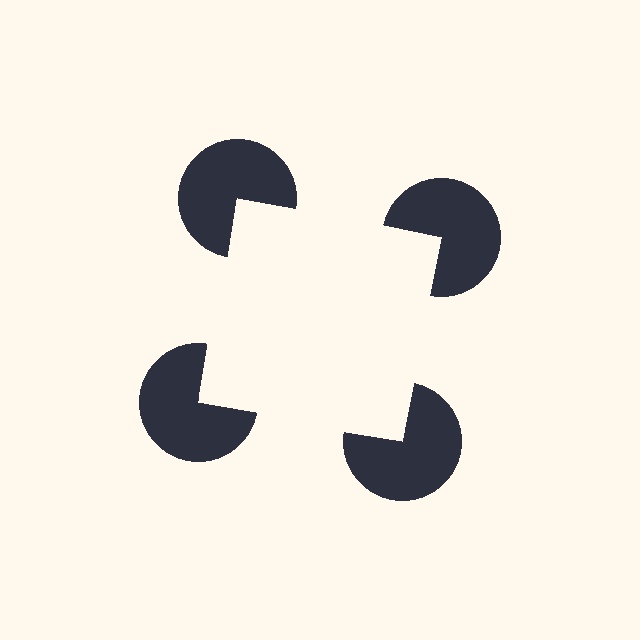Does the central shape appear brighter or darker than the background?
It typically appears slightly brighter than the background, even though no actual brightness change is drawn.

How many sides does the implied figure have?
4 sides.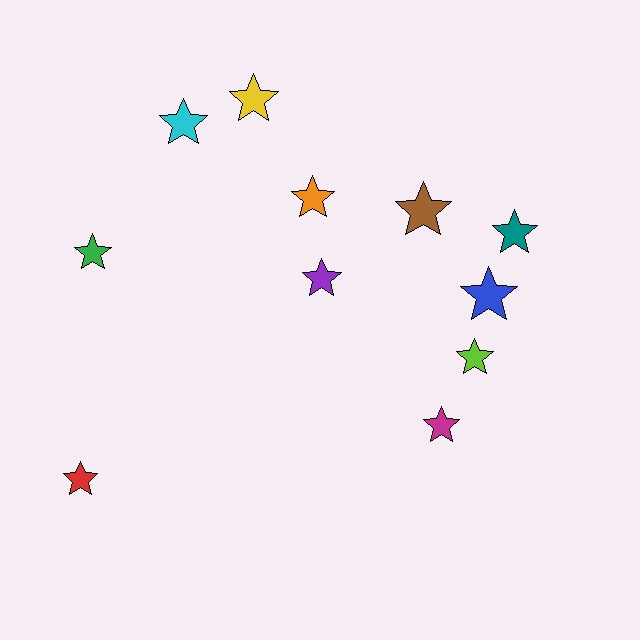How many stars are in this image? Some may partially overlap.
There are 11 stars.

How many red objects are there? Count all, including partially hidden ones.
There is 1 red object.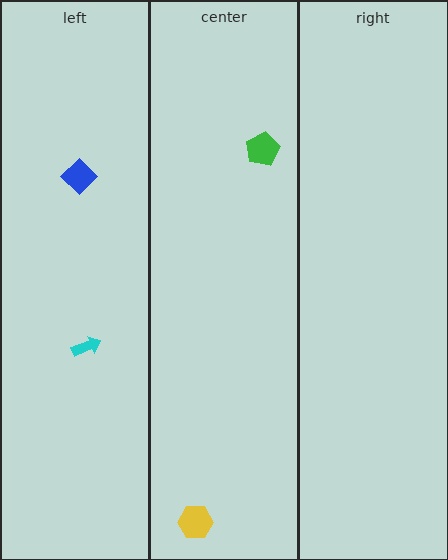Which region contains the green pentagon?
The center region.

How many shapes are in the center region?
2.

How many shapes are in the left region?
2.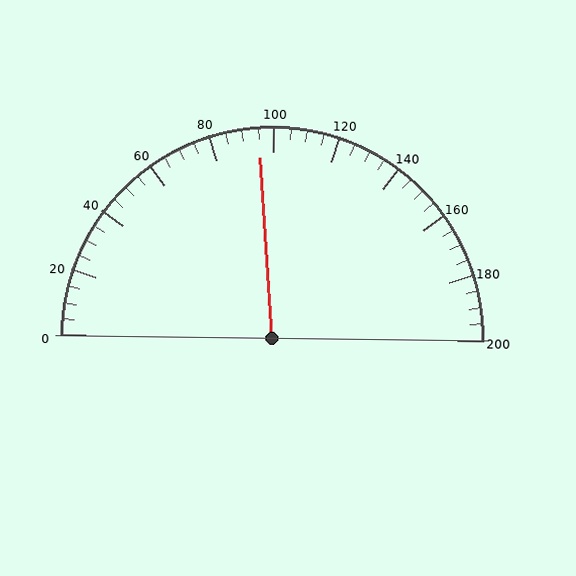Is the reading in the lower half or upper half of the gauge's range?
The reading is in the lower half of the range (0 to 200).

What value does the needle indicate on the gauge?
The needle indicates approximately 95.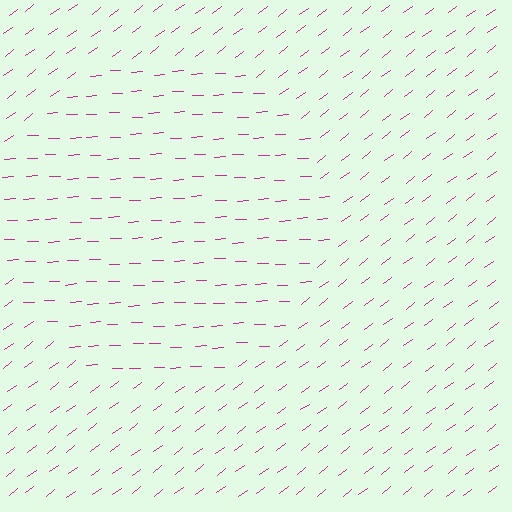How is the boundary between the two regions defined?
The boundary is defined purely by a change in line orientation (approximately 34 degrees difference). All lines are the same color and thickness.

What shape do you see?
I see a circle.